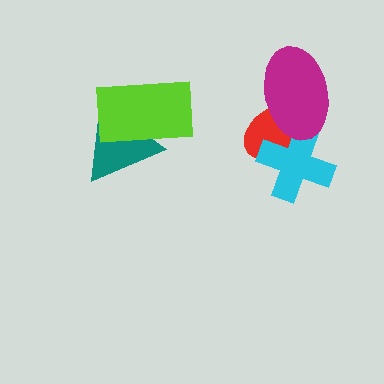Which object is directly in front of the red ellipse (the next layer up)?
The cyan cross is directly in front of the red ellipse.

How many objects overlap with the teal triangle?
1 object overlaps with the teal triangle.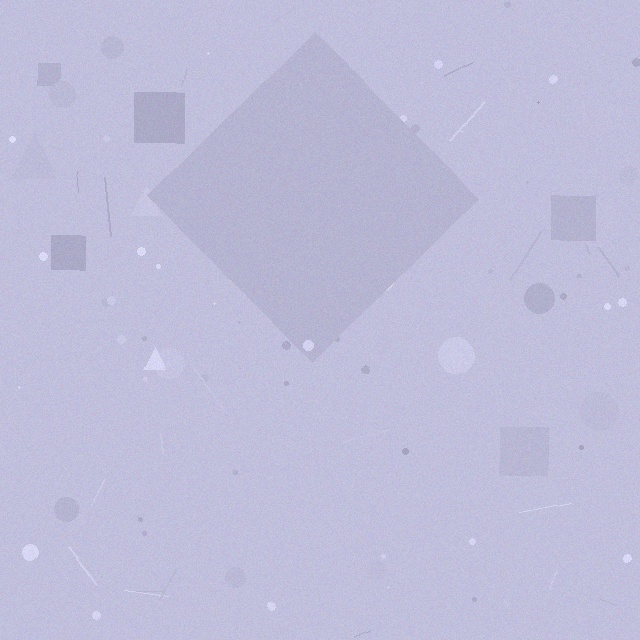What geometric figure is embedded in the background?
A diamond is embedded in the background.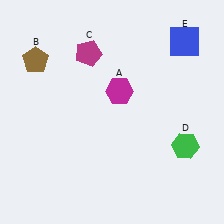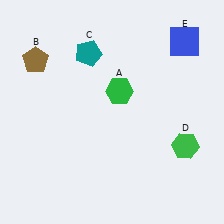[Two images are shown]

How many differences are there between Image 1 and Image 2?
There are 2 differences between the two images.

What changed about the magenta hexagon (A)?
In Image 1, A is magenta. In Image 2, it changed to green.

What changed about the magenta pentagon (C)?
In Image 1, C is magenta. In Image 2, it changed to teal.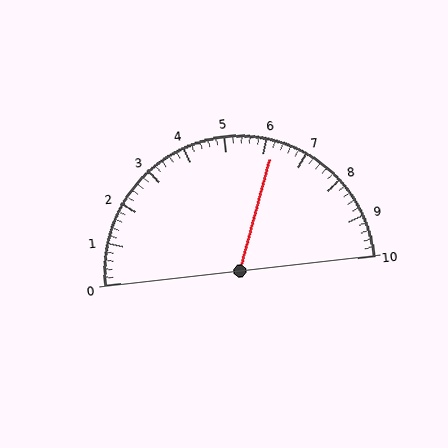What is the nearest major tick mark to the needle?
The nearest major tick mark is 6.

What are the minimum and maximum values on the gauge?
The gauge ranges from 0 to 10.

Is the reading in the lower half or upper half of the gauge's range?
The reading is in the upper half of the range (0 to 10).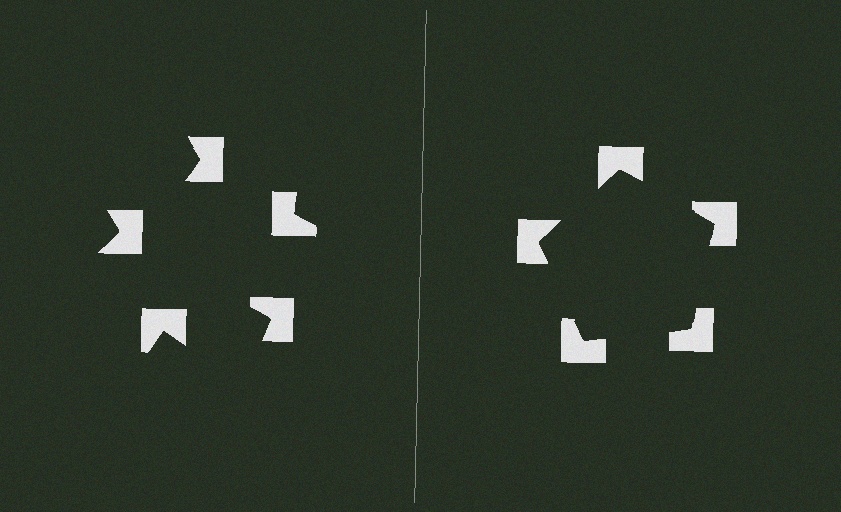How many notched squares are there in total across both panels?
10 — 5 on each side.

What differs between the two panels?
The notched squares are positioned identically on both sides; only the wedge orientations differ. On the right they align to a pentagon; on the left they are misaligned.